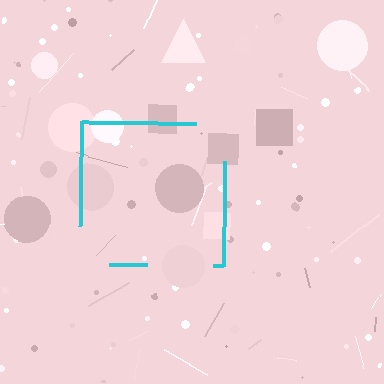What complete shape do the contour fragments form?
The contour fragments form a square.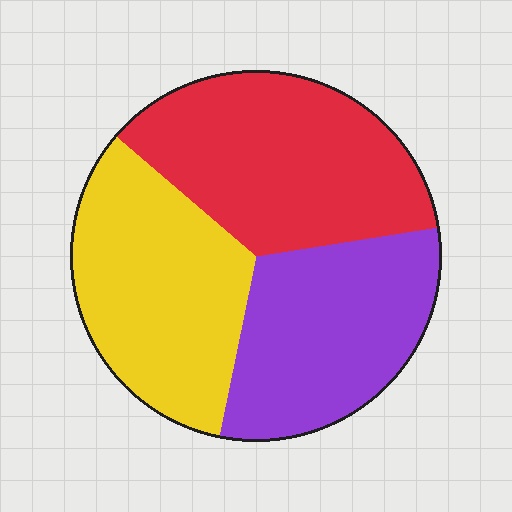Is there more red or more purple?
Red.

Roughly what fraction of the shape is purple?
Purple covers about 30% of the shape.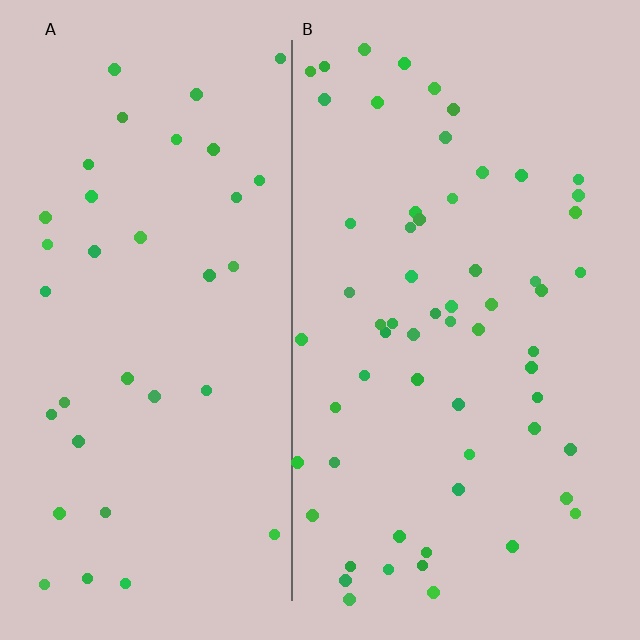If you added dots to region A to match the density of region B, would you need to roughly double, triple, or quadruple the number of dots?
Approximately double.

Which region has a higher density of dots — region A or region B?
B (the right).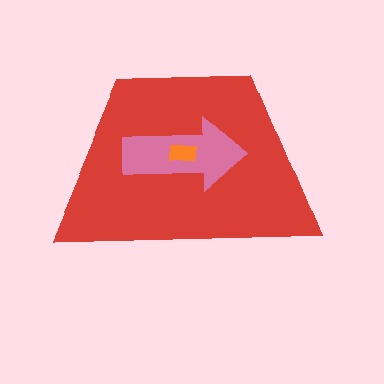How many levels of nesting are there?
3.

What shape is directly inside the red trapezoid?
The pink arrow.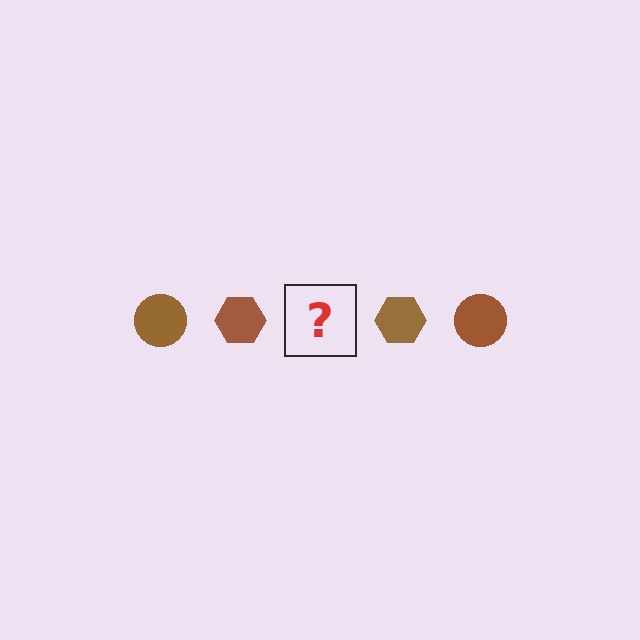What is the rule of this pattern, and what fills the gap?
The rule is that the pattern cycles through circle, hexagon shapes in brown. The gap should be filled with a brown circle.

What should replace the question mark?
The question mark should be replaced with a brown circle.